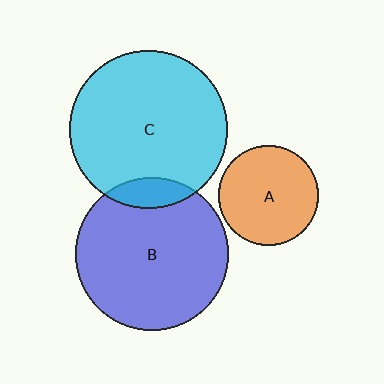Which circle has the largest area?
Circle C (cyan).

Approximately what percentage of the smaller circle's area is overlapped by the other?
Approximately 10%.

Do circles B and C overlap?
Yes.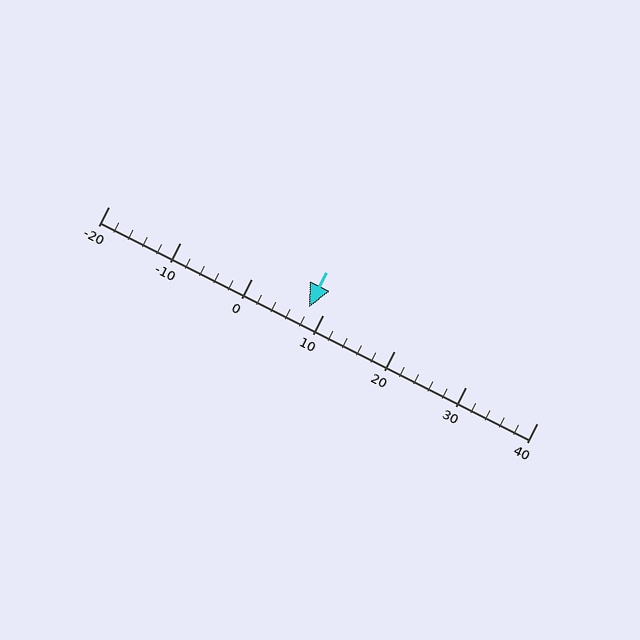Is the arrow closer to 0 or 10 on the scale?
The arrow is closer to 10.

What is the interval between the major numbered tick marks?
The major tick marks are spaced 10 units apart.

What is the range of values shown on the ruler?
The ruler shows values from -20 to 40.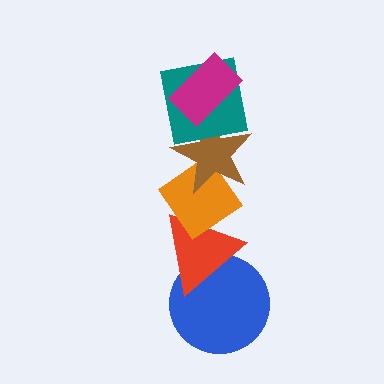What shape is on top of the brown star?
The teal square is on top of the brown star.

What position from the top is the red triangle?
The red triangle is 5th from the top.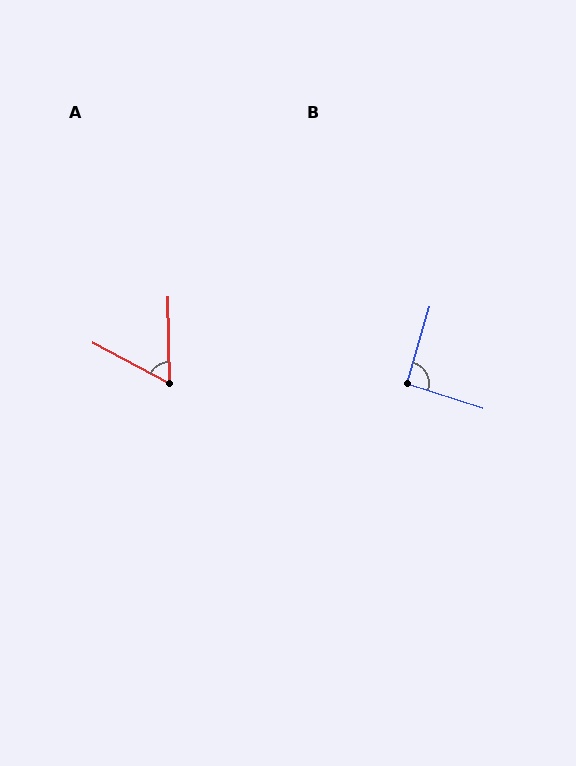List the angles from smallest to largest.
A (61°), B (92°).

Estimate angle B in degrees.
Approximately 92 degrees.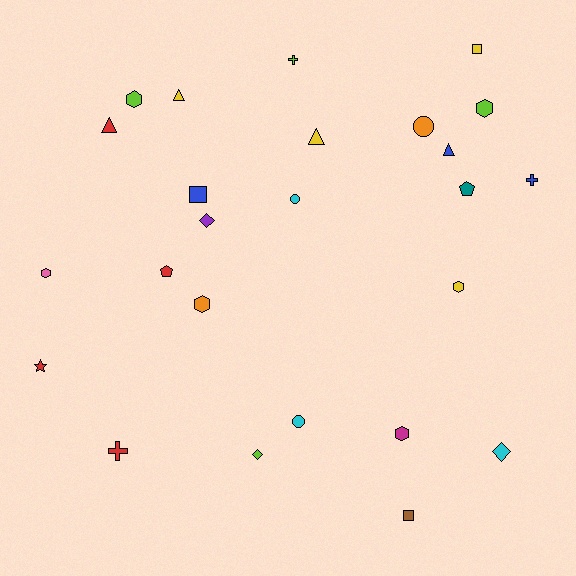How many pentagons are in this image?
There are 2 pentagons.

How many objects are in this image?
There are 25 objects.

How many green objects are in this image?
There are no green objects.